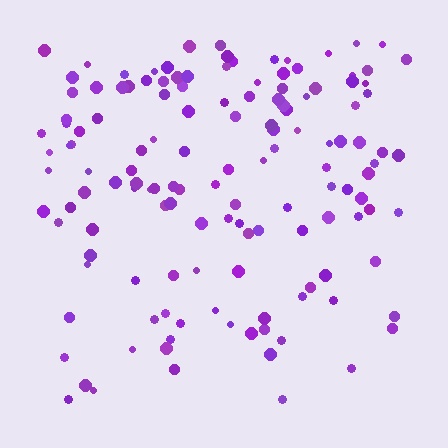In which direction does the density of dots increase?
From bottom to top, with the top side densest.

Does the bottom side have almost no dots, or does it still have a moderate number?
Still a moderate number, just noticeably fewer than the top.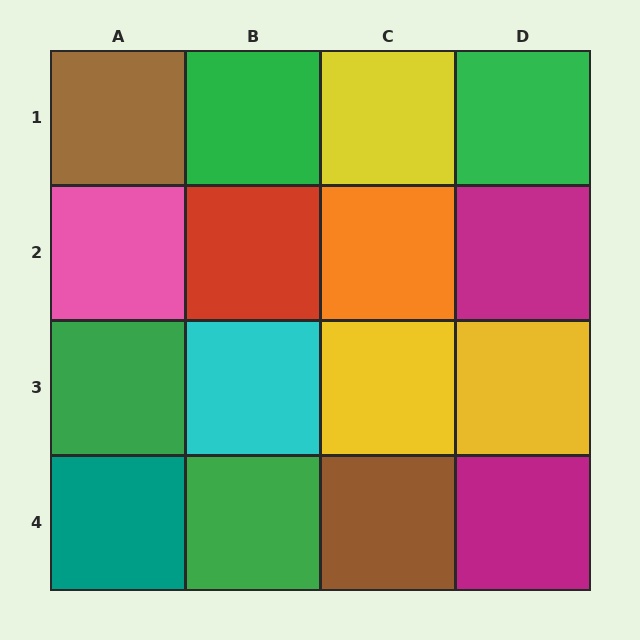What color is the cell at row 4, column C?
Brown.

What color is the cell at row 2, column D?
Magenta.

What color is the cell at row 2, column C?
Orange.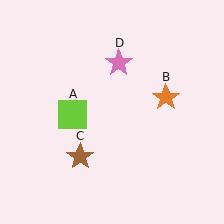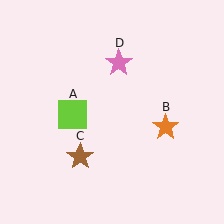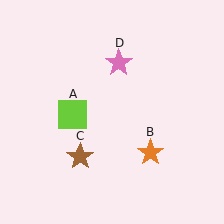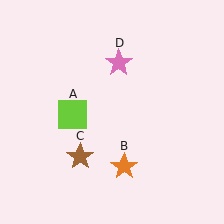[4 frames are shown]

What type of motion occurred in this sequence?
The orange star (object B) rotated clockwise around the center of the scene.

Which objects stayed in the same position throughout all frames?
Lime square (object A) and brown star (object C) and pink star (object D) remained stationary.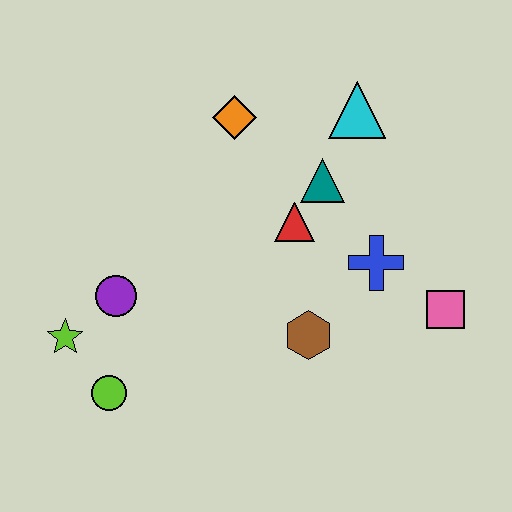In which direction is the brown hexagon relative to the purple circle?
The brown hexagon is to the right of the purple circle.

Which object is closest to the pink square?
The blue cross is closest to the pink square.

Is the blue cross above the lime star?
Yes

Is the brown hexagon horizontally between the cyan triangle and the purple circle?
Yes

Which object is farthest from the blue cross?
The lime star is farthest from the blue cross.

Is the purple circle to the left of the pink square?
Yes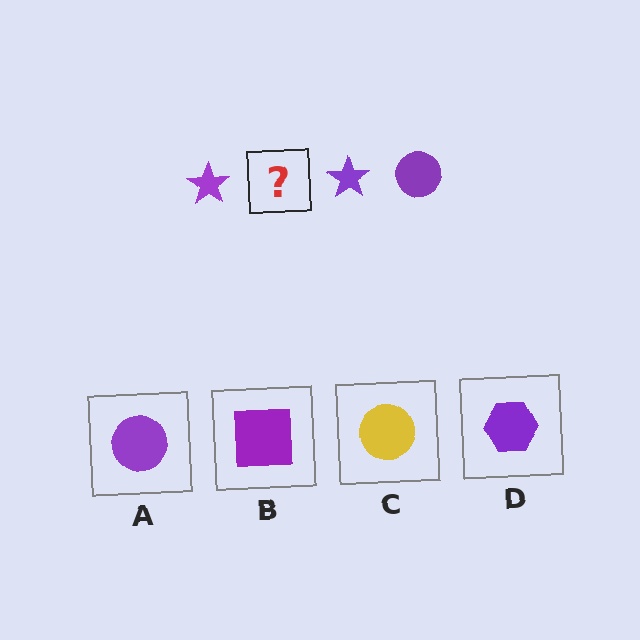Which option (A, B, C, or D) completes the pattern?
A.